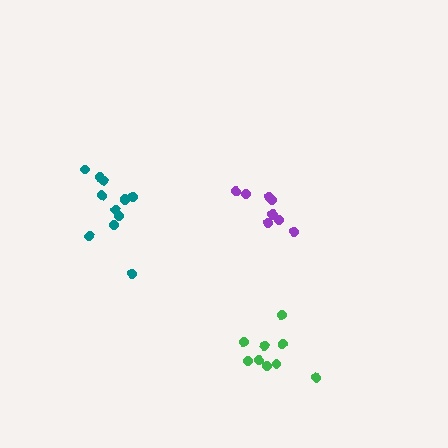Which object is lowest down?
The green cluster is bottommost.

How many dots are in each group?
Group 1: 9 dots, Group 2: 9 dots, Group 3: 12 dots (30 total).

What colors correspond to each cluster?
The clusters are colored: purple, green, teal.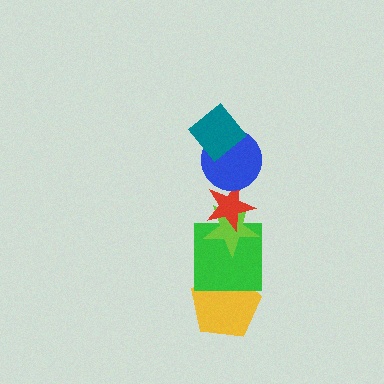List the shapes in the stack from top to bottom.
From top to bottom: the teal diamond, the blue circle, the red star, the lime star, the green square, the yellow pentagon.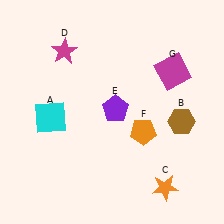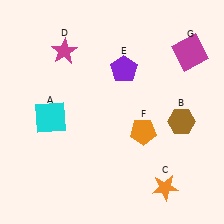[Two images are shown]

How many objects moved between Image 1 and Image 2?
2 objects moved between the two images.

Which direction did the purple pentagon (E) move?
The purple pentagon (E) moved up.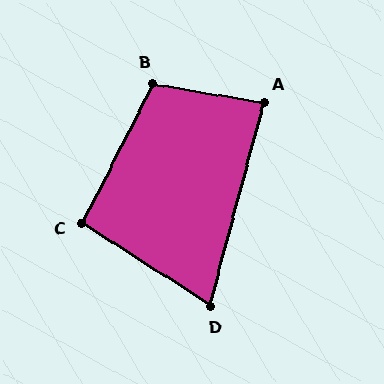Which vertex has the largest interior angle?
B, at approximately 108 degrees.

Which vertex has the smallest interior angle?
D, at approximately 72 degrees.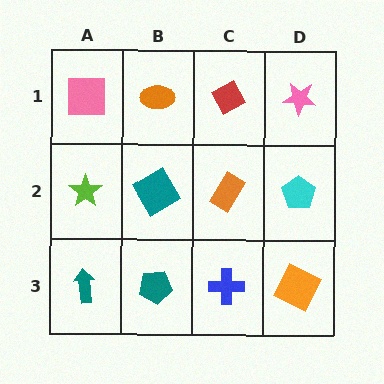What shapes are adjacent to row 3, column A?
A lime star (row 2, column A), a teal pentagon (row 3, column B).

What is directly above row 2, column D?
A pink star.